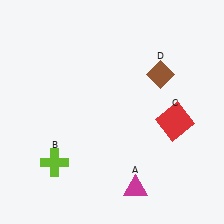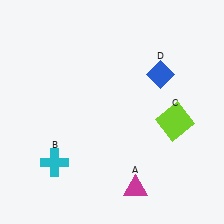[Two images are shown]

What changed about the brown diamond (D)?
In Image 1, D is brown. In Image 2, it changed to blue.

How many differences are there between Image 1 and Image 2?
There are 3 differences between the two images.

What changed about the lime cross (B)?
In Image 1, B is lime. In Image 2, it changed to cyan.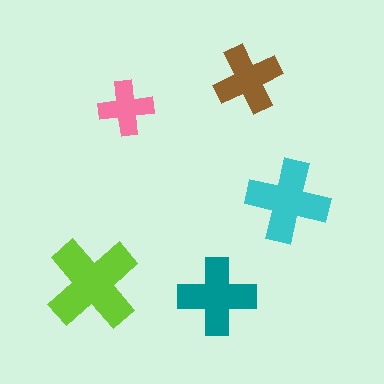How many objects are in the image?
There are 5 objects in the image.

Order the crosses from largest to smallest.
the lime one, the cyan one, the teal one, the brown one, the pink one.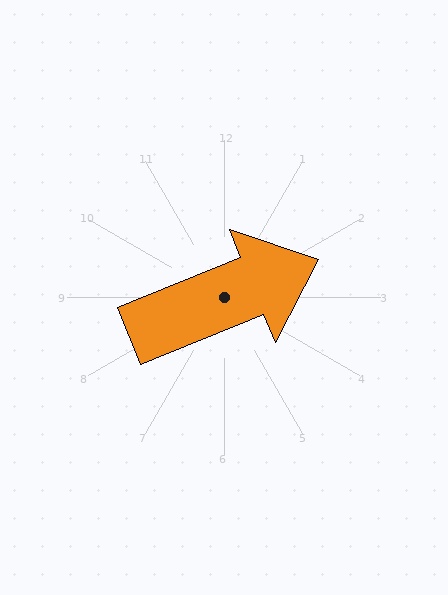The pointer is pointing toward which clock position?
Roughly 2 o'clock.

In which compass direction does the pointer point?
East.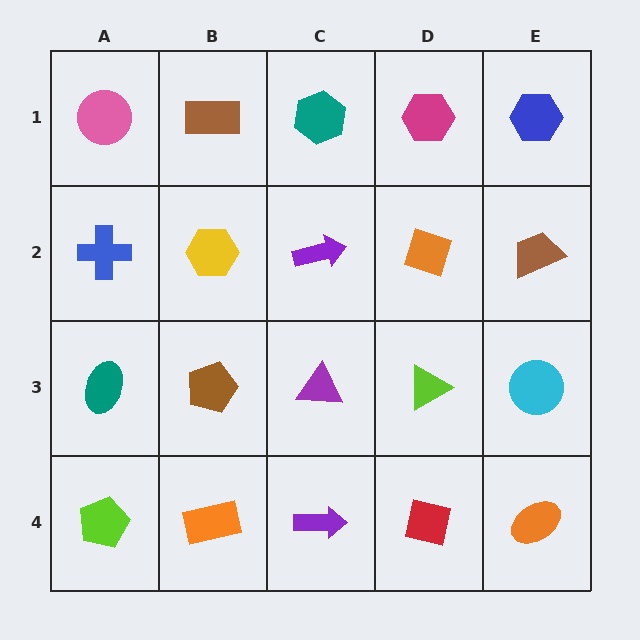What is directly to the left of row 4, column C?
An orange rectangle.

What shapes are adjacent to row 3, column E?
A brown trapezoid (row 2, column E), an orange ellipse (row 4, column E), a lime triangle (row 3, column D).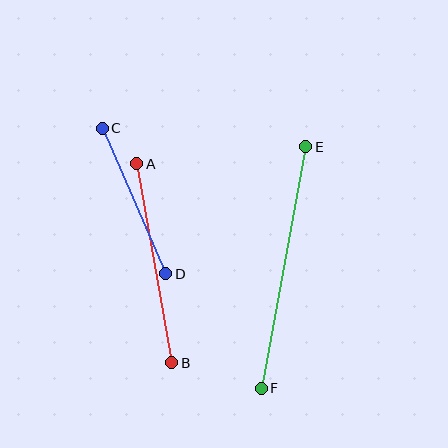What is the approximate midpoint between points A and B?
The midpoint is at approximately (154, 263) pixels.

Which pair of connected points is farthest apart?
Points E and F are farthest apart.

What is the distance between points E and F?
The distance is approximately 246 pixels.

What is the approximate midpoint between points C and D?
The midpoint is at approximately (134, 201) pixels.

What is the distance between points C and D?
The distance is approximately 159 pixels.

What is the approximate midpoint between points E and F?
The midpoint is at approximately (284, 268) pixels.